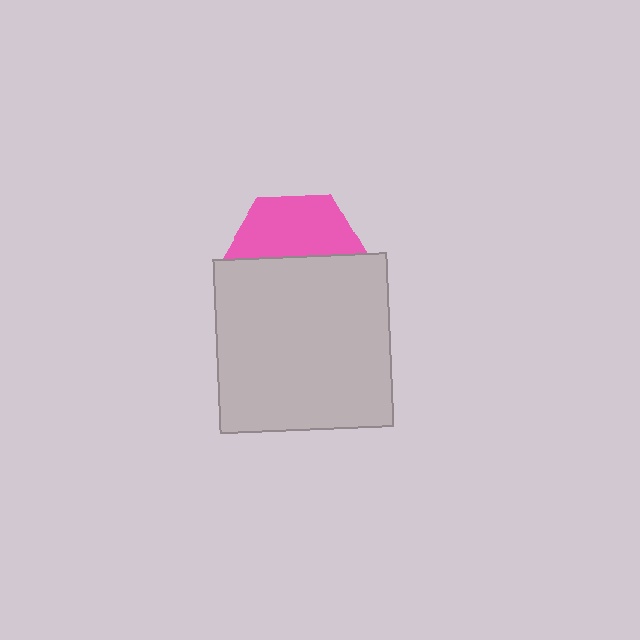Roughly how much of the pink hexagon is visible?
About half of it is visible (roughly 45%).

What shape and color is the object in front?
The object in front is a light gray square.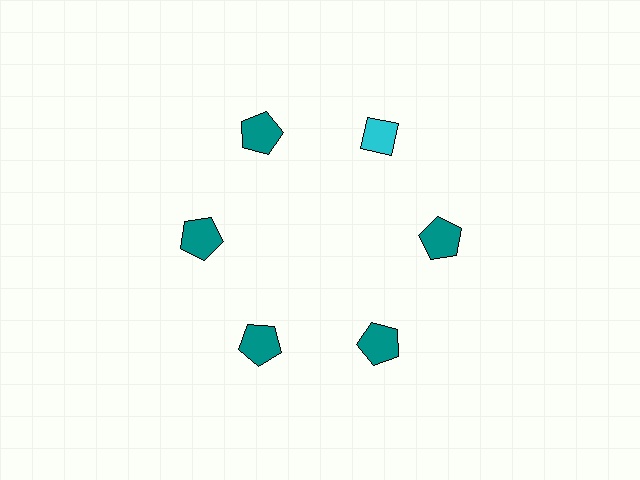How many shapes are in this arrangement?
There are 6 shapes arranged in a ring pattern.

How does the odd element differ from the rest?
It differs in both color (cyan instead of teal) and shape (diamond instead of pentagon).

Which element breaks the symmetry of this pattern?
The cyan diamond at roughly the 1 o'clock position breaks the symmetry. All other shapes are teal pentagons.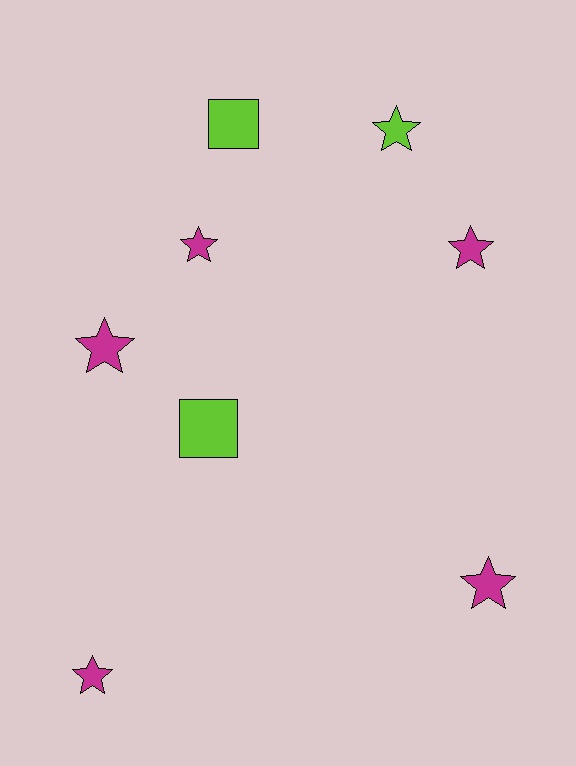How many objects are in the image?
There are 8 objects.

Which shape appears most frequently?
Star, with 6 objects.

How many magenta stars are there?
There are 5 magenta stars.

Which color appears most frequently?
Magenta, with 5 objects.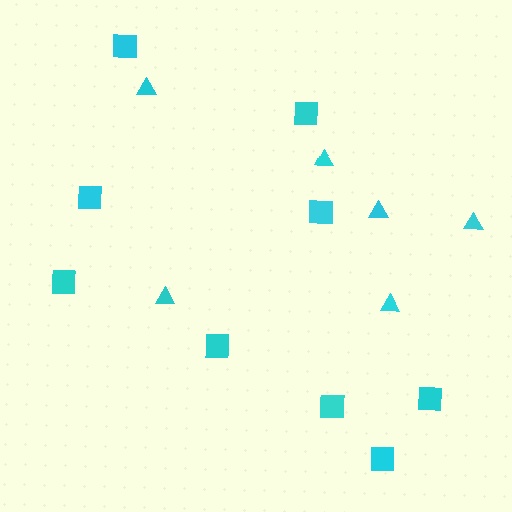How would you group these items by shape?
There are 2 groups: one group of triangles (6) and one group of squares (9).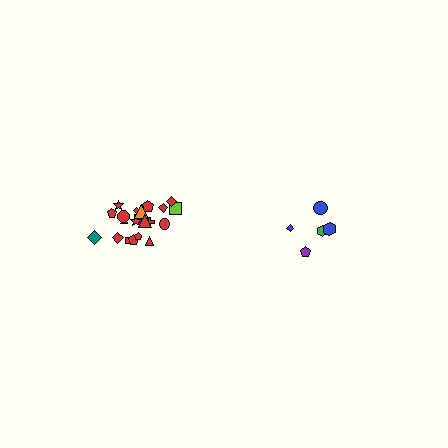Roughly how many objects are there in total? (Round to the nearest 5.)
Roughly 25 objects in total.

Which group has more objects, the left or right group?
The left group.